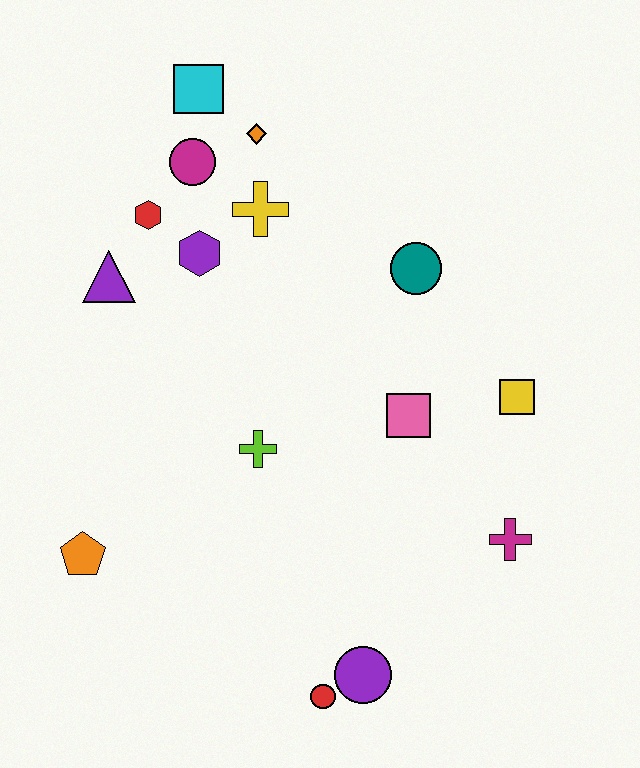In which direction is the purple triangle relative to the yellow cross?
The purple triangle is to the left of the yellow cross.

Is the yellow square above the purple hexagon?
No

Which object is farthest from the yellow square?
The orange pentagon is farthest from the yellow square.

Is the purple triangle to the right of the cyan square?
No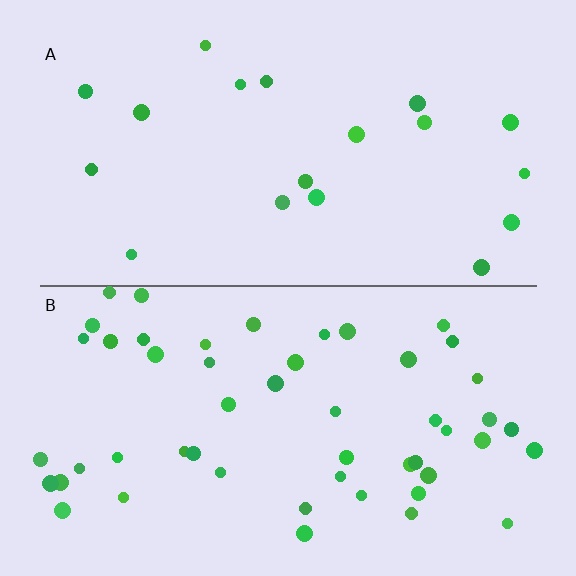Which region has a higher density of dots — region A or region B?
B (the bottom).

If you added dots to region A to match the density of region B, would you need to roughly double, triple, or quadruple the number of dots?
Approximately triple.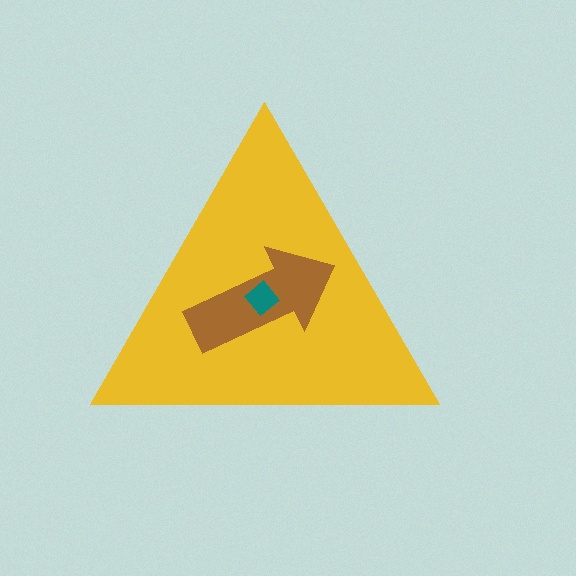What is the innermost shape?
The teal diamond.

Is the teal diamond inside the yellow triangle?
Yes.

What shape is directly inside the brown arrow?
The teal diamond.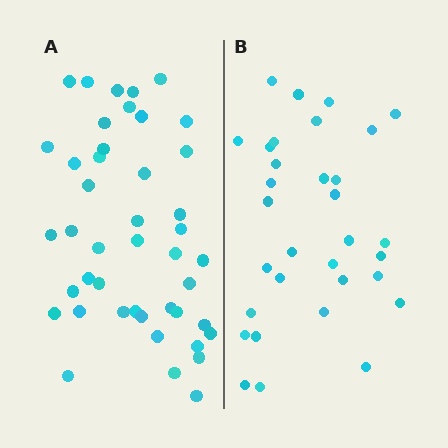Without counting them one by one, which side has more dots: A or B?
Region A (the left region) has more dots.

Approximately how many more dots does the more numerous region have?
Region A has roughly 12 or so more dots than region B.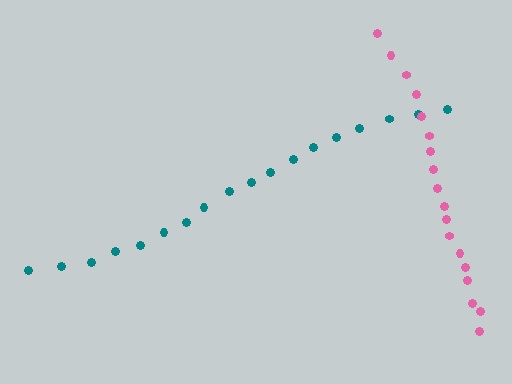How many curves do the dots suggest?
There are 2 distinct paths.